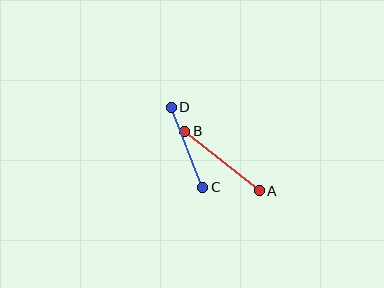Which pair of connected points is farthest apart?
Points A and B are farthest apart.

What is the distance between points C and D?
The distance is approximately 86 pixels.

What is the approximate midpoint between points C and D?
The midpoint is at approximately (187, 147) pixels.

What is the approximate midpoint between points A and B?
The midpoint is at approximately (222, 161) pixels.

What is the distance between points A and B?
The distance is approximately 95 pixels.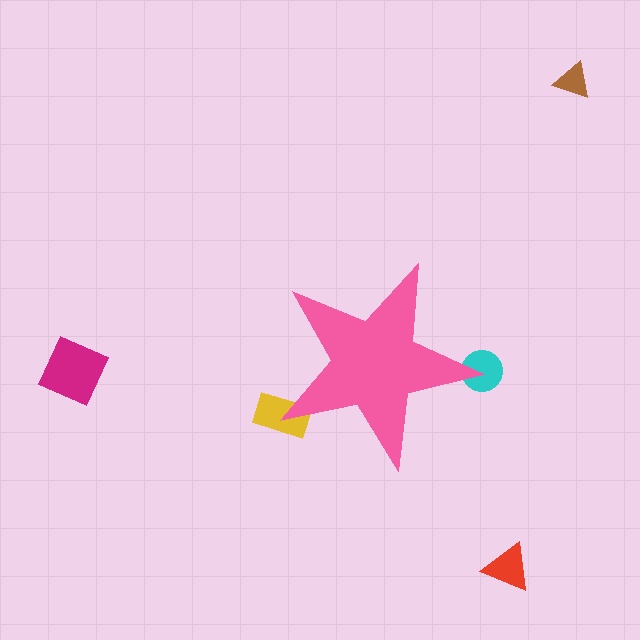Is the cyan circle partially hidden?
Yes, the cyan circle is partially hidden behind the pink star.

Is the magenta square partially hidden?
No, the magenta square is fully visible.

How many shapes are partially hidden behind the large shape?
2 shapes are partially hidden.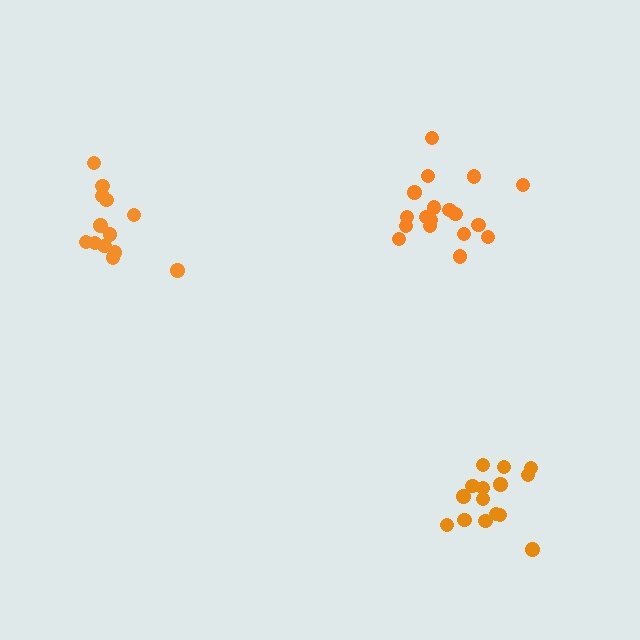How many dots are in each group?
Group 1: 15 dots, Group 2: 19 dots, Group 3: 13 dots (47 total).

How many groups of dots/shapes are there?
There are 3 groups.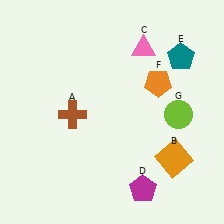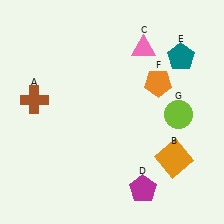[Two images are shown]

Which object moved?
The brown cross (A) moved left.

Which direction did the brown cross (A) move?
The brown cross (A) moved left.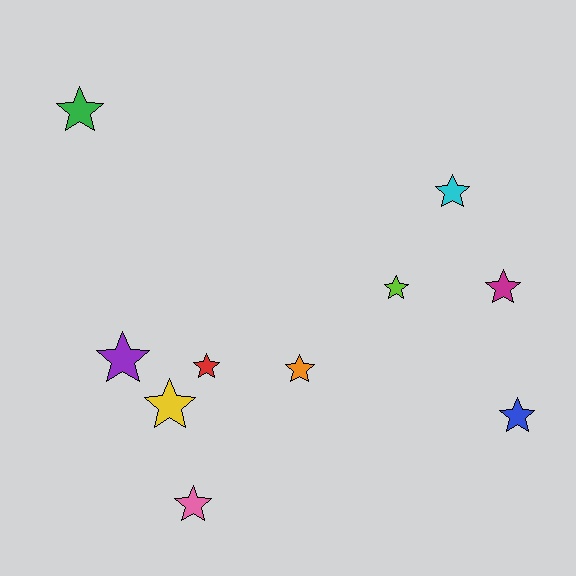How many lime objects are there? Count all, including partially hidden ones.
There is 1 lime object.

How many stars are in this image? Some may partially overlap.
There are 10 stars.